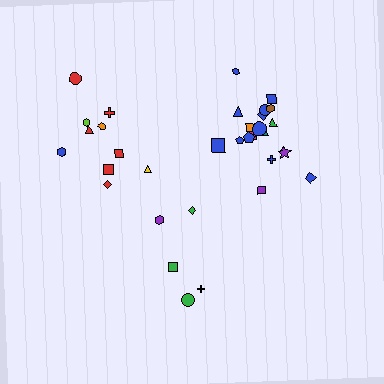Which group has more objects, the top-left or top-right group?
The top-right group.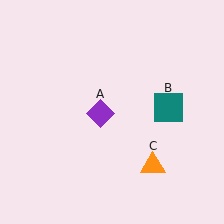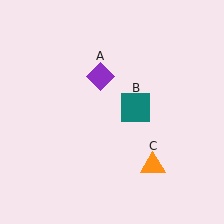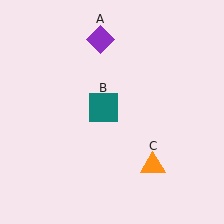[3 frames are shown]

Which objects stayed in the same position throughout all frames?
Orange triangle (object C) remained stationary.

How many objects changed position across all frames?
2 objects changed position: purple diamond (object A), teal square (object B).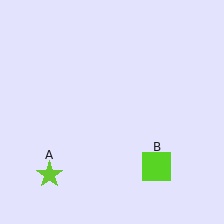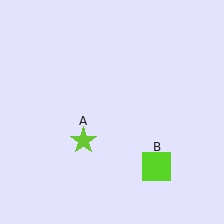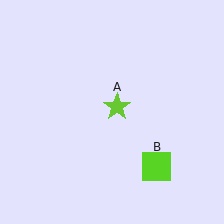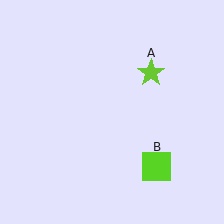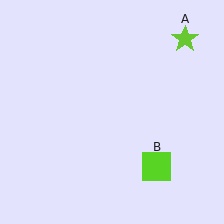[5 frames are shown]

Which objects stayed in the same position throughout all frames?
Lime square (object B) remained stationary.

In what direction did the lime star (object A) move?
The lime star (object A) moved up and to the right.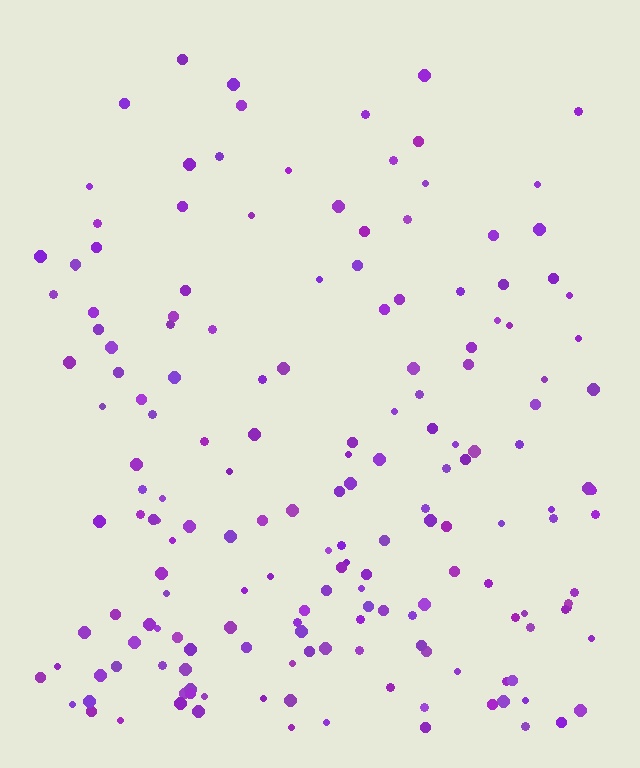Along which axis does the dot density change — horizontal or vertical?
Vertical.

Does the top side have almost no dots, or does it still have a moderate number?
Still a moderate number, just noticeably fewer than the bottom.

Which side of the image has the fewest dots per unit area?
The top.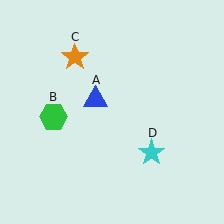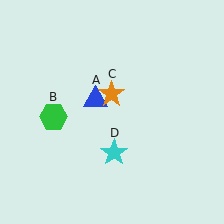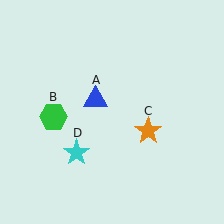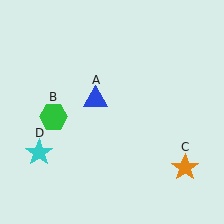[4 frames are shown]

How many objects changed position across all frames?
2 objects changed position: orange star (object C), cyan star (object D).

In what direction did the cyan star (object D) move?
The cyan star (object D) moved left.